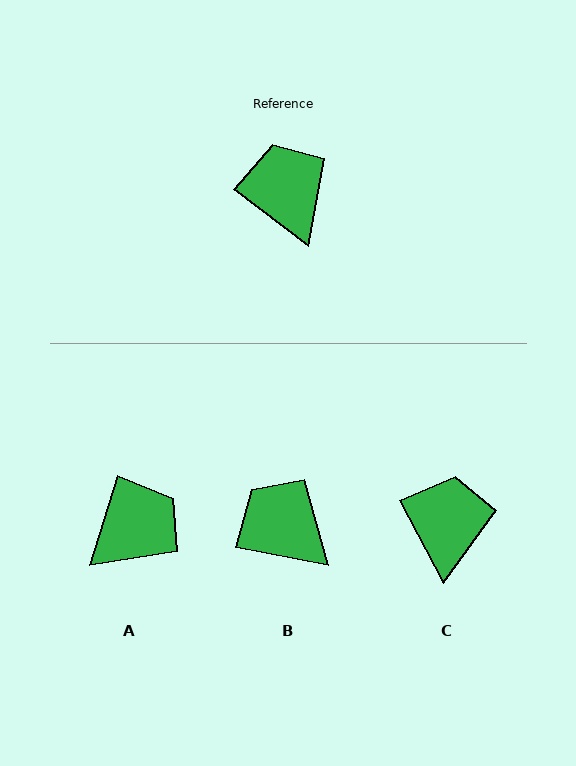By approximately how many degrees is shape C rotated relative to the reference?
Approximately 25 degrees clockwise.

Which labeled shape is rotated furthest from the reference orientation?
A, about 71 degrees away.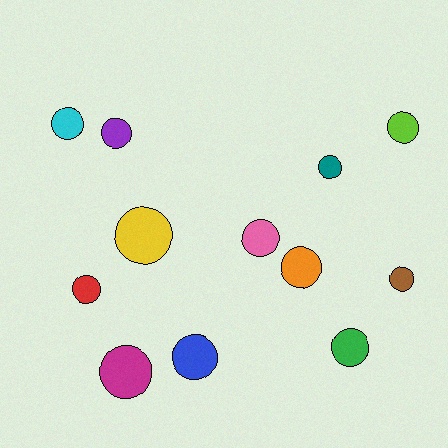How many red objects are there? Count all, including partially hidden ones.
There is 1 red object.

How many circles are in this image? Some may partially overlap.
There are 12 circles.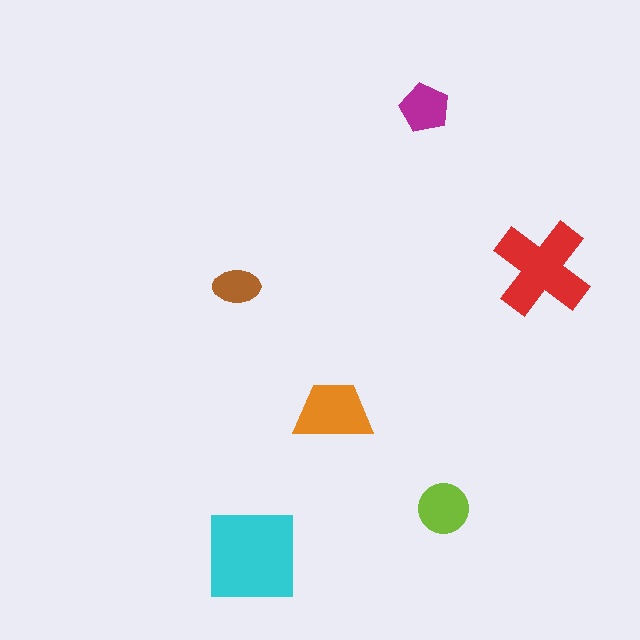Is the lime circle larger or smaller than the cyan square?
Smaller.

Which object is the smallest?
The brown ellipse.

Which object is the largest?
The cyan square.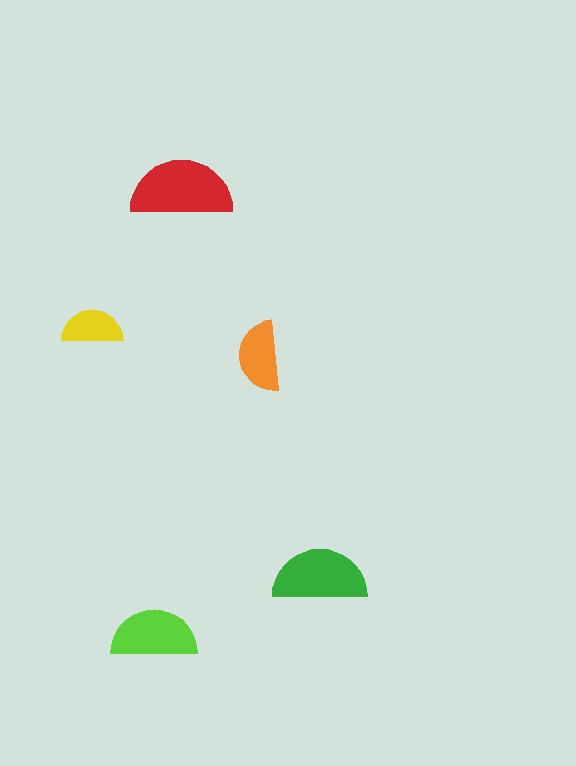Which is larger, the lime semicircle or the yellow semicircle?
The lime one.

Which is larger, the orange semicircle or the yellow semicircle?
The orange one.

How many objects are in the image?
There are 5 objects in the image.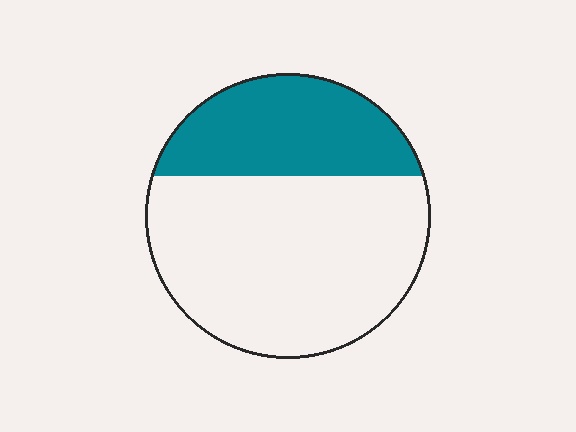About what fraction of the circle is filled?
About one third (1/3).